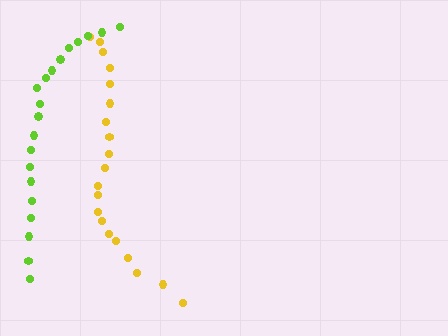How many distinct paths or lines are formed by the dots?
There are 2 distinct paths.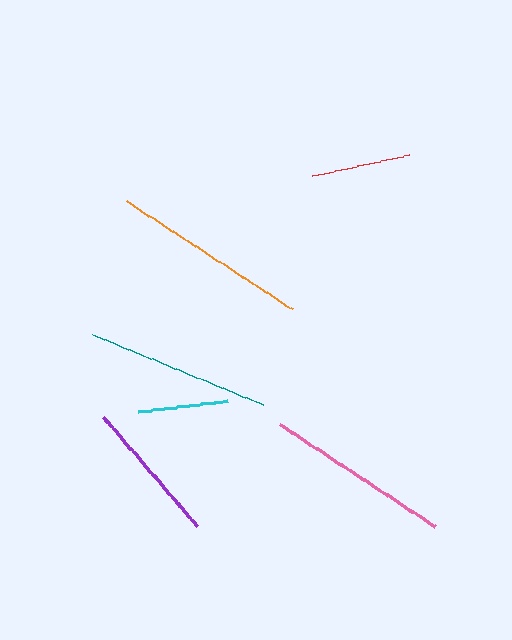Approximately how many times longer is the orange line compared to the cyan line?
The orange line is approximately 2.2 times the length of the cyan line.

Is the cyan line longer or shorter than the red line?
The red line is longer than the cyan line.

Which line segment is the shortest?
The cyan line is the shortest at approximately 91 pixels.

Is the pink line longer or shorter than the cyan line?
The pink line is longer than the cyan line.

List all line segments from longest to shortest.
From longest to shortest: orange, pink, teal, purple, red, cyan.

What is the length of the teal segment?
The teal segment is approximately 184 pixels long.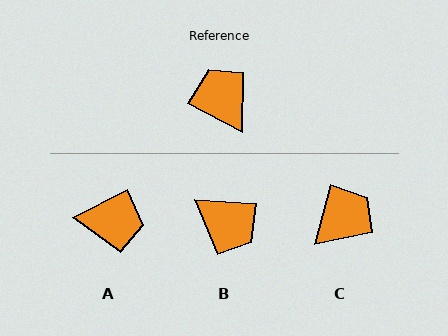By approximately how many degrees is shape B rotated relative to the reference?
Approximately 156 degrees clockwise.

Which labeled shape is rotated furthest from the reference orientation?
B, about 156 degrees away.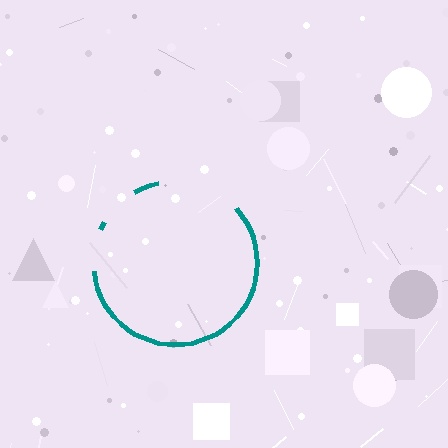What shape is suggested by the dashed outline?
The dashed outline suggests a circle.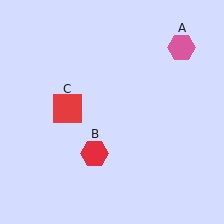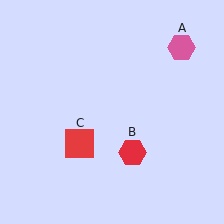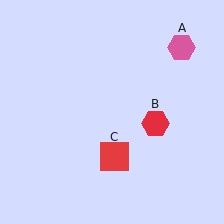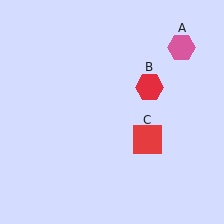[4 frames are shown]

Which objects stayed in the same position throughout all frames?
Pink hexagon (object A) remained stationary.